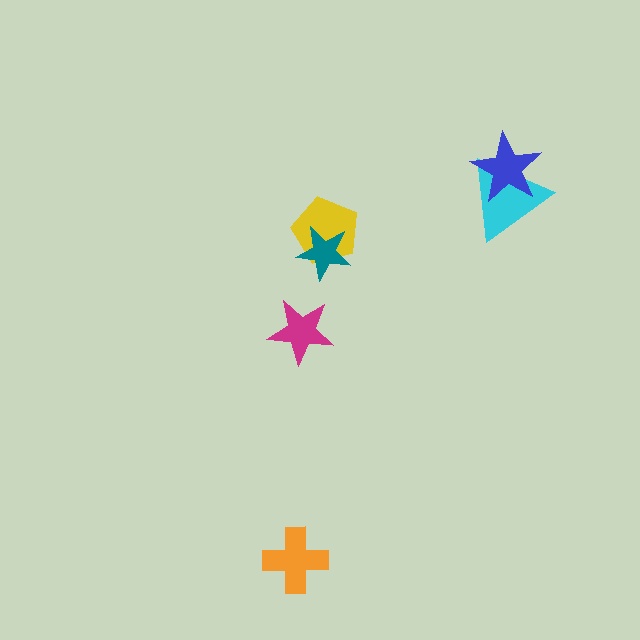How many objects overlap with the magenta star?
0 objects overlap with the magenta star.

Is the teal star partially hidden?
No, no other shape covers it.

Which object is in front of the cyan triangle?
The blue star is in front of the cyan triangle.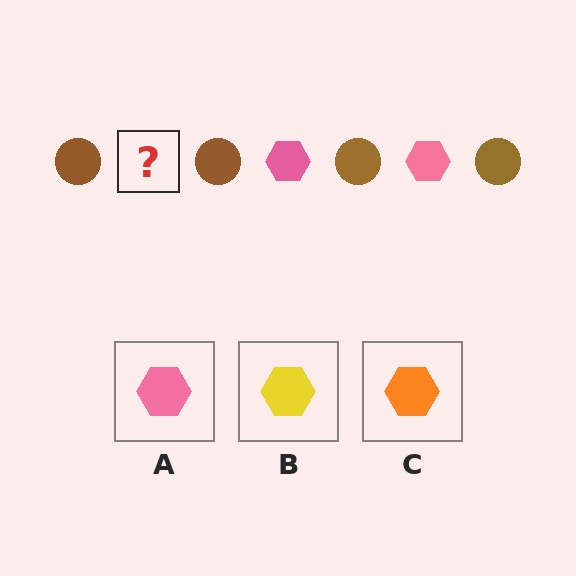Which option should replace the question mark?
Option A.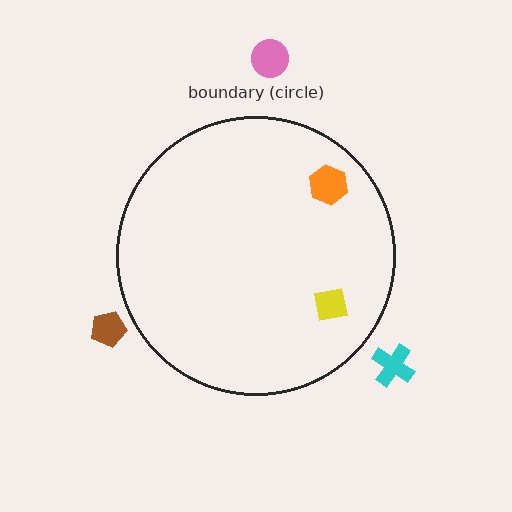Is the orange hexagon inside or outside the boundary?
Inside.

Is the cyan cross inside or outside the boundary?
Outside.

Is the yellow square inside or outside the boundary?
Inside.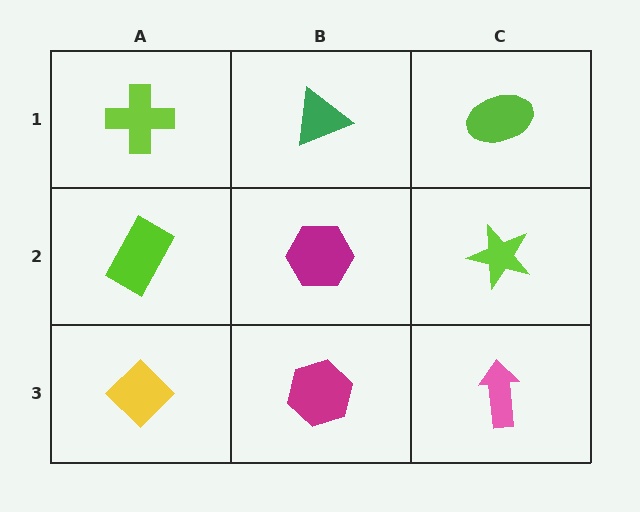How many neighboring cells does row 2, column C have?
3.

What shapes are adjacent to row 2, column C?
A lime ellipse (row 1, column C), a pink arrow (row 3, column C), a magenta hexagon (row 2, column B).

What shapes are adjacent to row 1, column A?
A lime rectangle (row 2, column A), a green triangle (row 1, column B).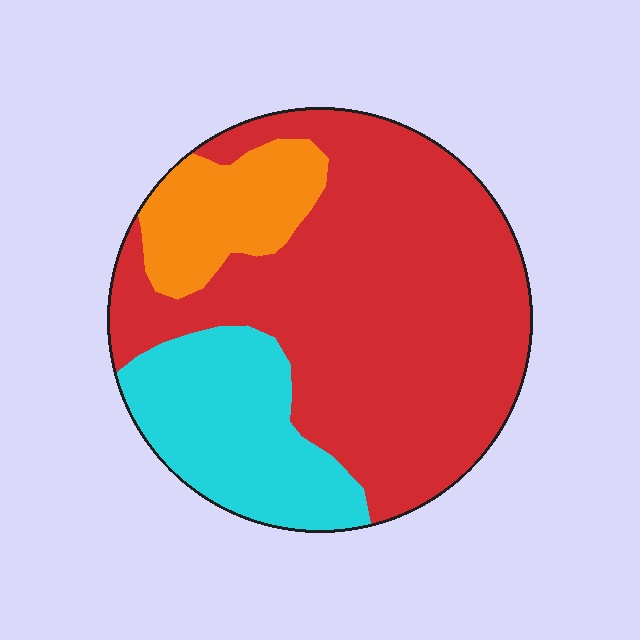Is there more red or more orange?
Red.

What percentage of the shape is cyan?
Cyan covers roughly 20% of the shape.